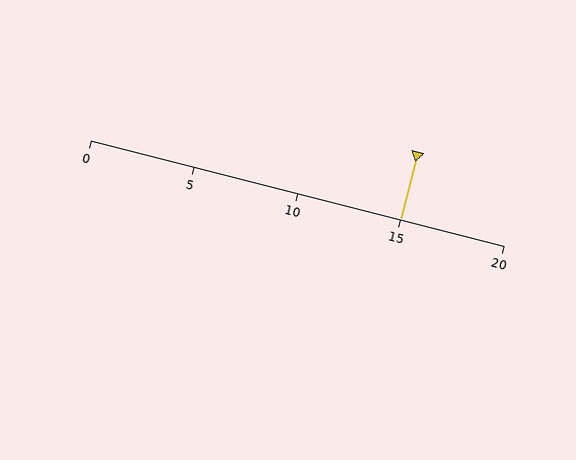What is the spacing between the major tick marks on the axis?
The major ticks are spaced 5 apart.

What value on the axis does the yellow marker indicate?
The marker indicates approximately 15.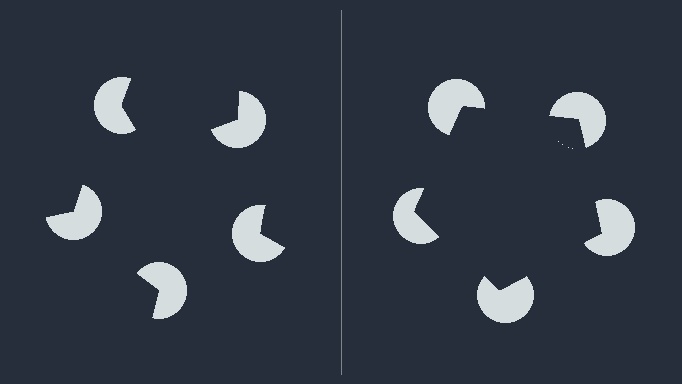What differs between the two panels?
The pac-man discs are positioned identically on both sides; only the wedge orientations differ. On the right they align to a pentagon; on the left they are misaligned.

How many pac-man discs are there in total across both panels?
10 — 5 on each side.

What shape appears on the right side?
An illusory pentagon.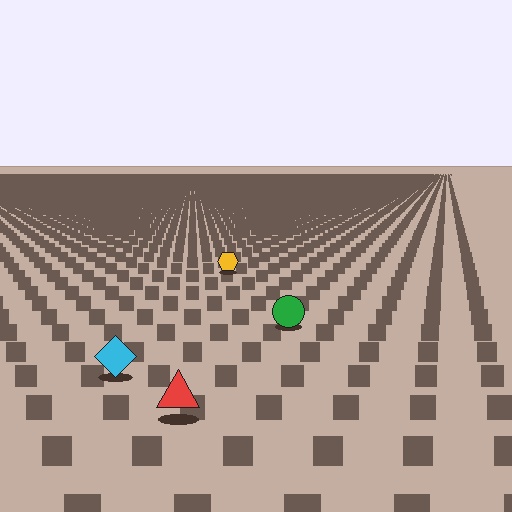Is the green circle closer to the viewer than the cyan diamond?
No. The cyan diamond is closer — you can tell from the texture gradient: the ground texture is coarser near it.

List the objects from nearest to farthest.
From nearest to farthest: the red triangle, the cyan diamond, the green circle, the yellow hexagon.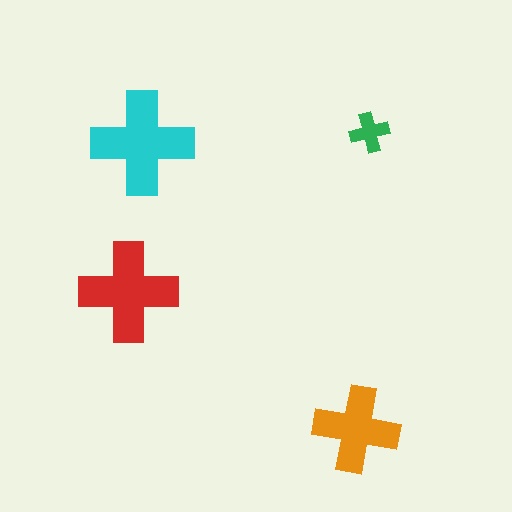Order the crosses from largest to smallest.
the cyan one, the red one, the orange one, the green one.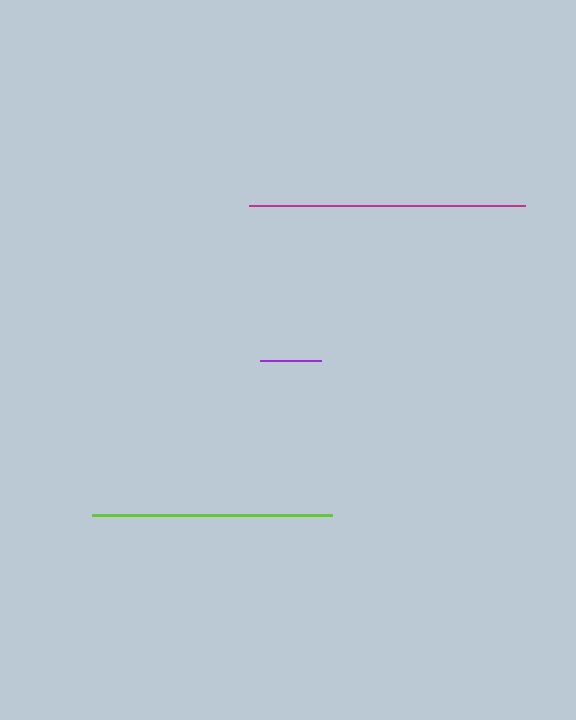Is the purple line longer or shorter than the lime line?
The lime line is longer than the purple line.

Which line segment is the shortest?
The purple line is the shortest at approximately 61 pixels.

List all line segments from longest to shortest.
From longest to shortest: magenta, lime, purple.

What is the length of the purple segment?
The purple segment is approximately 61 pixels long.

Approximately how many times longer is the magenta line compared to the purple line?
The magenta line is approximately 4.5 times the length of the purple line.